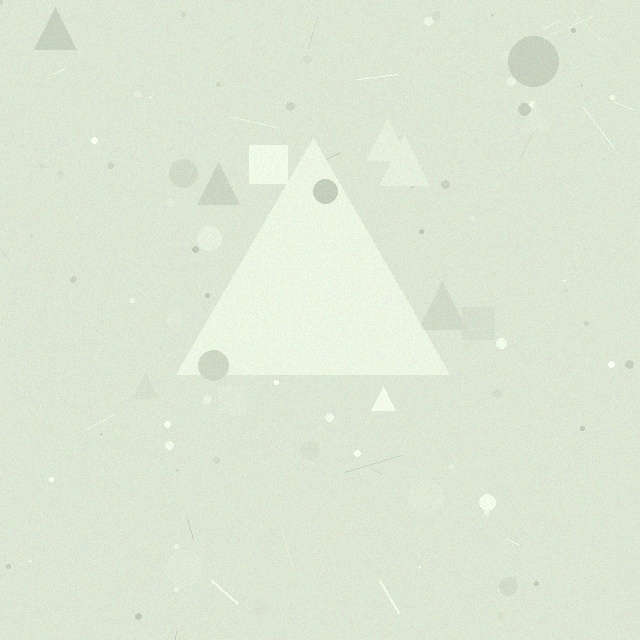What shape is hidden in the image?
A triangle is hidden in the image.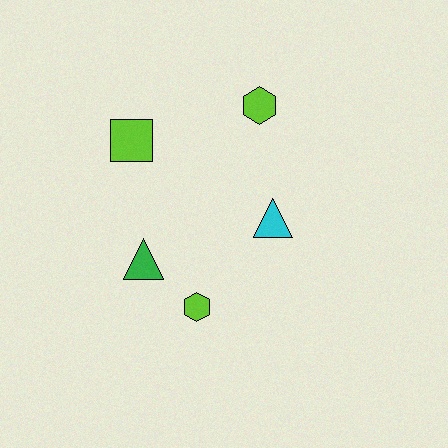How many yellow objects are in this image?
There are no yellow objects.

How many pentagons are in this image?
There are no pentagons.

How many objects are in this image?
There are 5 objects.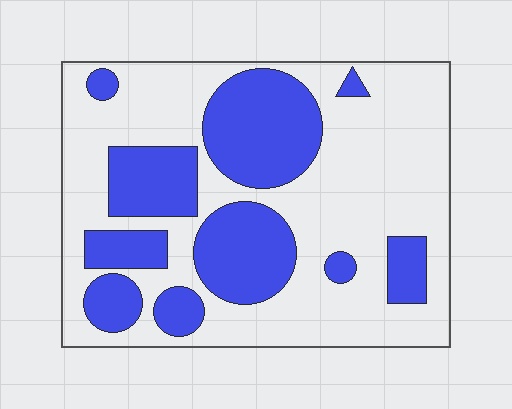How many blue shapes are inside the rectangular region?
10.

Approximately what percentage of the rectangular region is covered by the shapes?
Approximately 35%.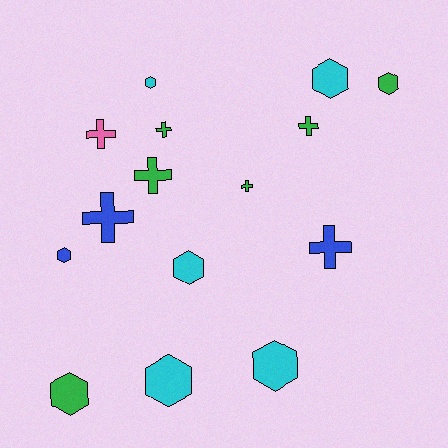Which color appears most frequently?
Green, with 6 objects.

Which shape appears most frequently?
Hexagon, with 8 objects.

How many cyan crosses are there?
There are no cyan crosses.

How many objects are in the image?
There are 15 objects.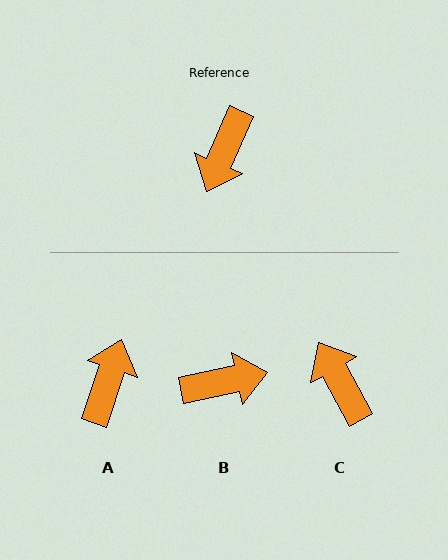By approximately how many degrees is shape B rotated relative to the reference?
Approximately 126 degrees counter-clockwise.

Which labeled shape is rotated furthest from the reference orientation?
A, about 175 degrees away.